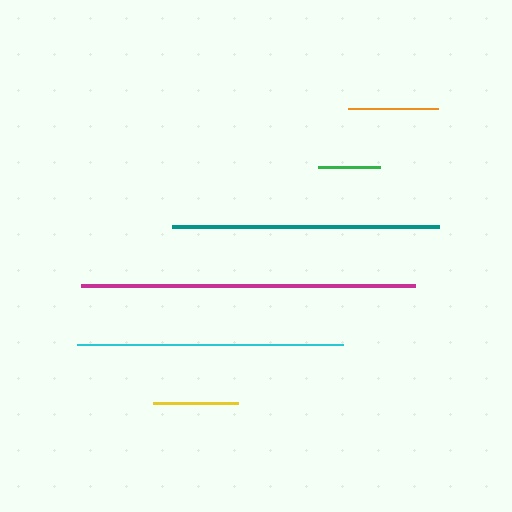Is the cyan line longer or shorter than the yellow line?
The cyan line is longer than the yellow line.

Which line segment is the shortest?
The green line is the shortest at approximately 63 pixels.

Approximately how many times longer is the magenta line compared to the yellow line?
The magenta line is approximately 3.9 times the length of the yellow line.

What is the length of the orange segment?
The orange segment is approximately 90 pixels long.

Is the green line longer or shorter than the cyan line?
The cyan line is longer than the green line.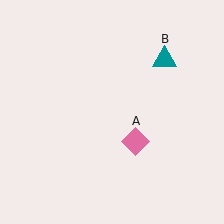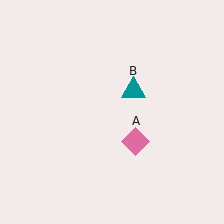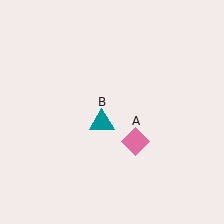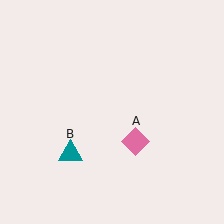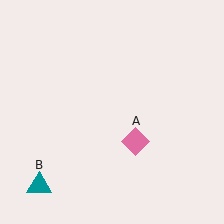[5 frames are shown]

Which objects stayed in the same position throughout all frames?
Pink diamond (object A) remained stationary.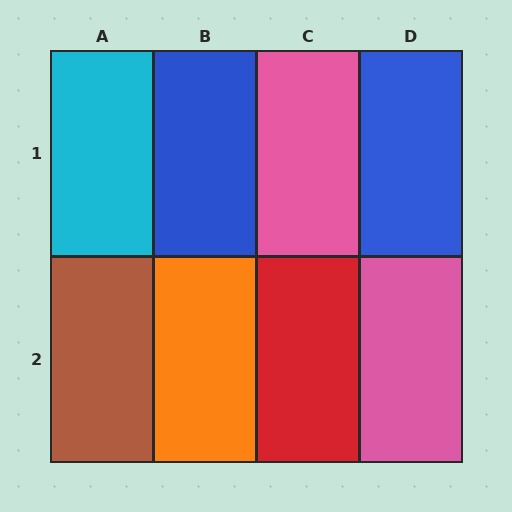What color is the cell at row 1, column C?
Pink.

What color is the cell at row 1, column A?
Cyan.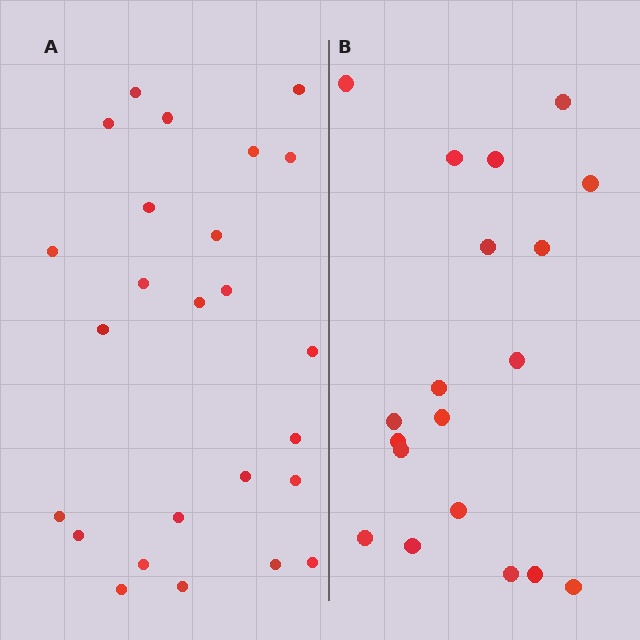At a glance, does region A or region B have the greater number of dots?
Region A (the left region) has more dots.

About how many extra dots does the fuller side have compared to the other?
Region A has about 6 more dots than region B.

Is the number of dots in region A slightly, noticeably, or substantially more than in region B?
Region A has noticeably more, but not dramatically so. The ratio is roughly 1.3 to 1.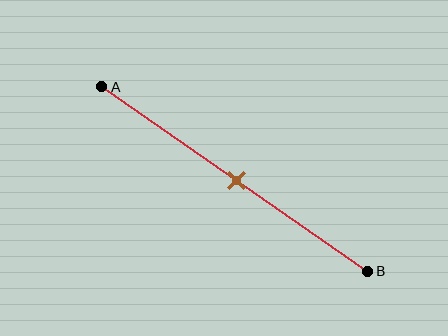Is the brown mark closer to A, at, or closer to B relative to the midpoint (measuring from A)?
The brown mark is approximately at the midpoint of segment AB.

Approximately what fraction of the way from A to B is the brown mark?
The brown mark is approximately 50% of the way from A to B.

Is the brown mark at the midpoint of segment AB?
Yes, the mark is approximately at the midpoint.